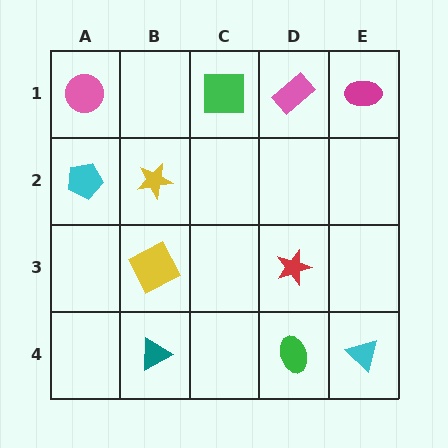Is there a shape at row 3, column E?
No, that cell is empty.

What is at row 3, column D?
A red star.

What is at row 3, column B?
A yellow square.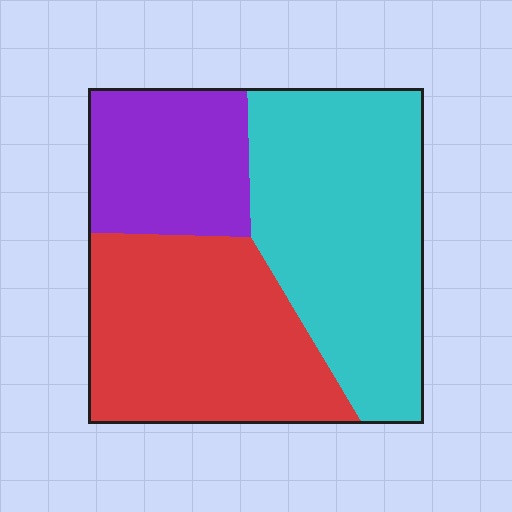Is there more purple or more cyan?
Cyan.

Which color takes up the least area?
Purple, at roughly 20%.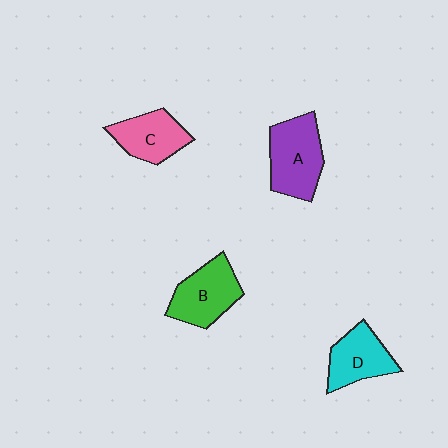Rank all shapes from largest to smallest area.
From largest to smallest: A (purple), B (green), D (cyan), C (pink).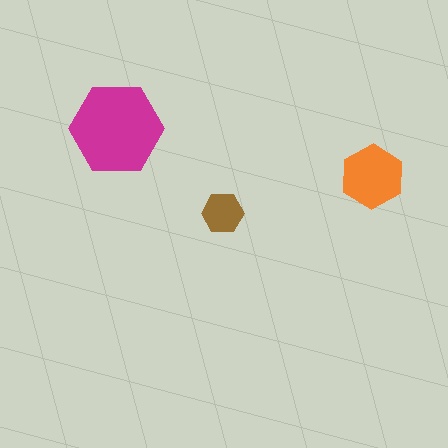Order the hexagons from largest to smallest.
the magenta one, the orange one, the brown one.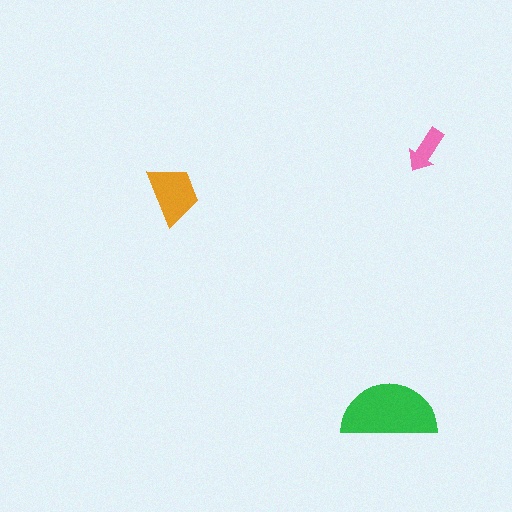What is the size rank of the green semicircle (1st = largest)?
1st.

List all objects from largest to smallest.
The green semicircle, the orange trapezoid, the pink arrow.